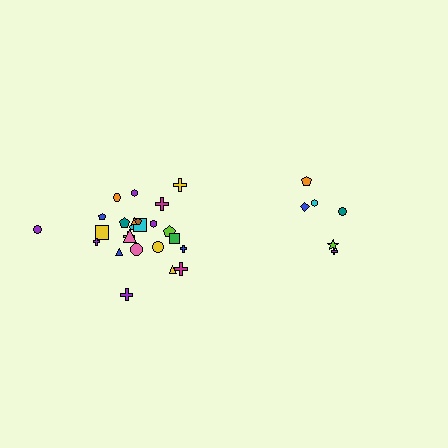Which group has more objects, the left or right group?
The left group.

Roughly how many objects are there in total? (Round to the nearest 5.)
Roughly 30 objects in total.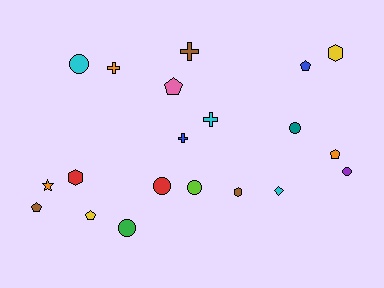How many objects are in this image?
There are 20 objects.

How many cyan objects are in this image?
There are 3 cyan objects.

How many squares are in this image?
There are no squares.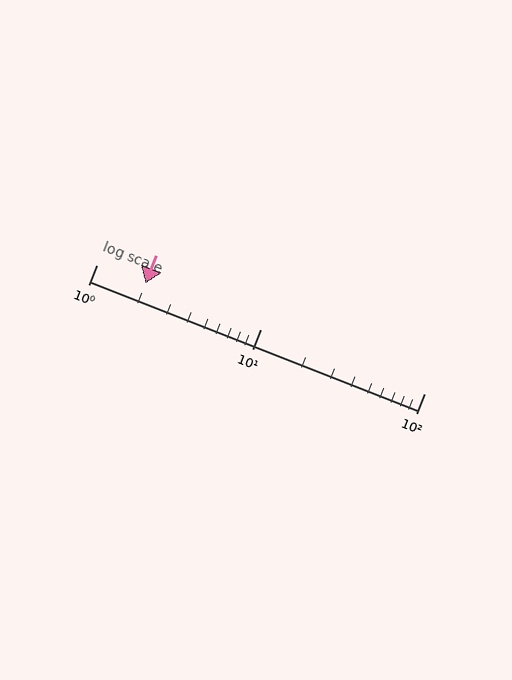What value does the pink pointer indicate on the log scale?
The pointer indicates approximately 2.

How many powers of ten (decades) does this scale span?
The scale spans 2 decades, from 1 to 100.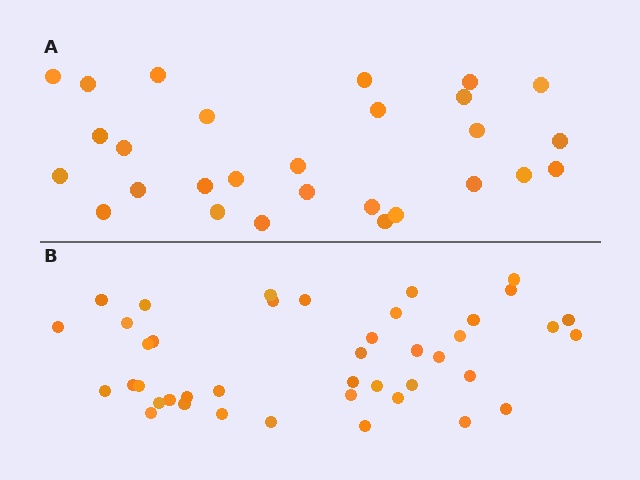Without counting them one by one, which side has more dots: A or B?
Region B (the bottom region) has more dots.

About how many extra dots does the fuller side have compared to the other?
Region B has approximately 15 more dots than region A.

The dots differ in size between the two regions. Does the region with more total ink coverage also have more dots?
No. Region A has more total ink coverage because its dots are larger, but region B actually contains more individual dots. Total area can be misleading — the number of items is what matters here.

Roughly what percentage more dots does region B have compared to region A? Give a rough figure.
About 50% more.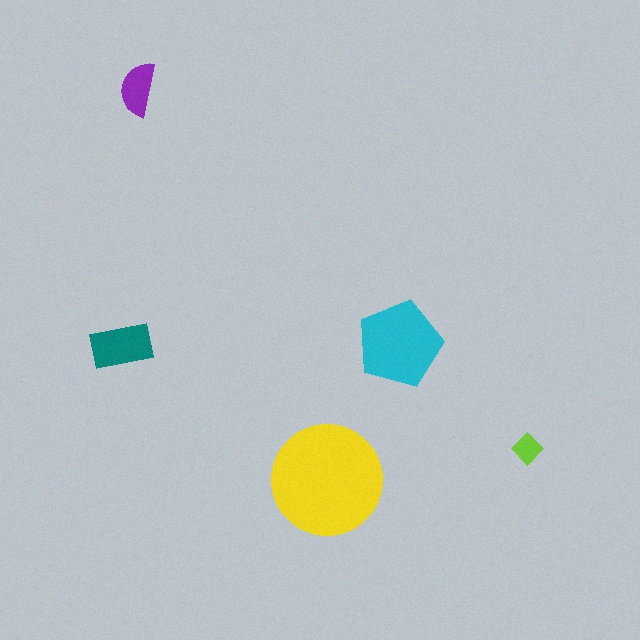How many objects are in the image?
There are 5 objects in the image.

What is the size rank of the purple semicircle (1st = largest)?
4th.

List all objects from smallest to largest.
The lime diamond, the purple semicircle, the teal rectangle, the cyan pentagon, the yellow circle.